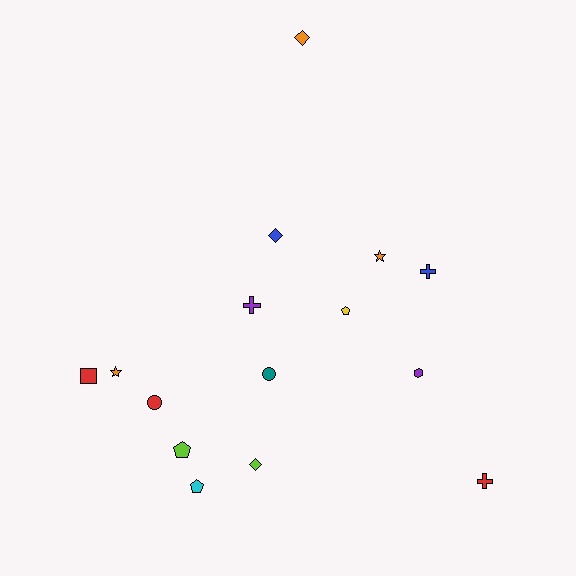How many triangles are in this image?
There are no triangles.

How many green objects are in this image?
There are no green objects.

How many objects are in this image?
There are 15 objects.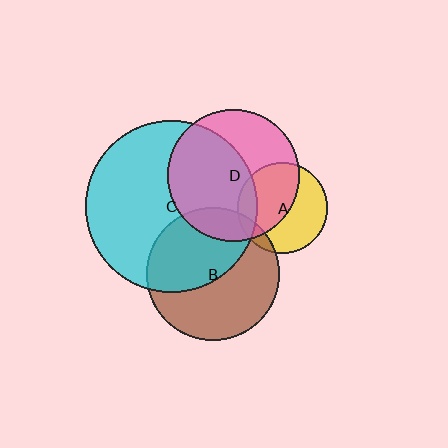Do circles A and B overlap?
Yes.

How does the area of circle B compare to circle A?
Approximately 2.2 times.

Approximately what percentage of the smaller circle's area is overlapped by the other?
Approximately 10%.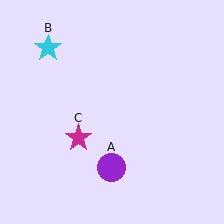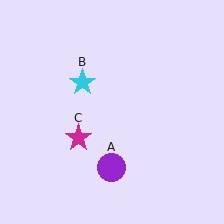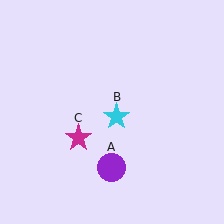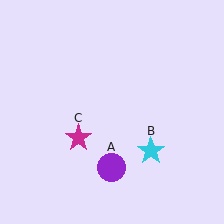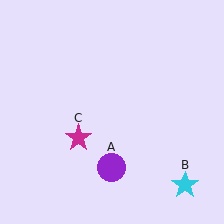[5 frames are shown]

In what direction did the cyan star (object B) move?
The cyan star (object B) moved down and to the right.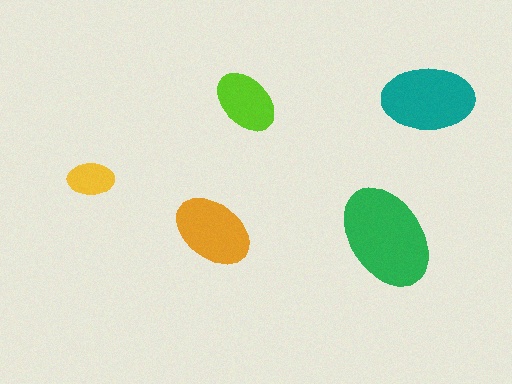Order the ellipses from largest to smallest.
the green one, the teal one, the orange one, the lime one, the yellow one.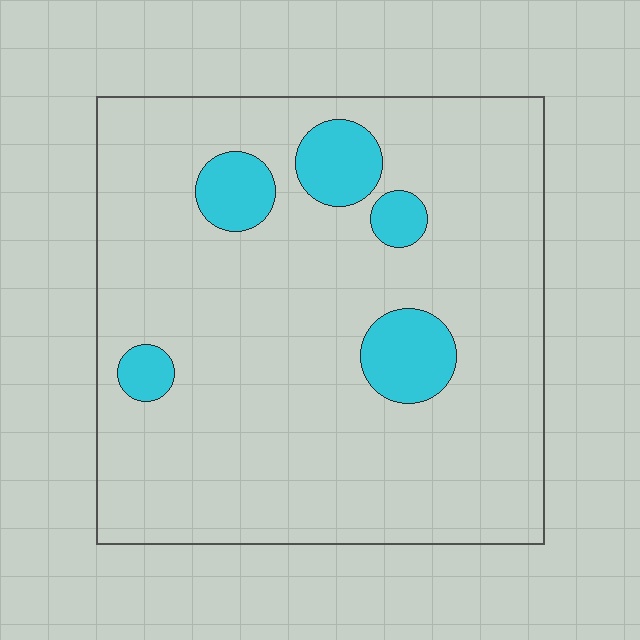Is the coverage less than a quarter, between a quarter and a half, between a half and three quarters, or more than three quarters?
Less than a quarter.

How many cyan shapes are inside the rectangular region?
5.